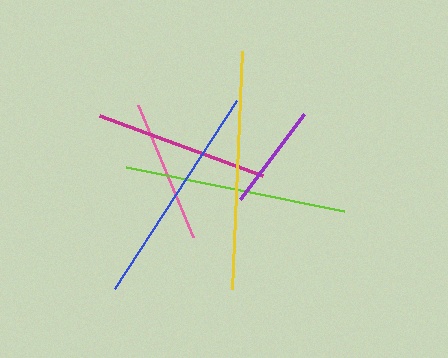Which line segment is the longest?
The yellow line is the longest at approximately 238 pixels.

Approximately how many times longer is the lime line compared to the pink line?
The lime line is approximately 1.6 times the length of the pink line.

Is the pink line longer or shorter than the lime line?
The lime line is longer than the pink line.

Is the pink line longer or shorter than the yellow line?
The yellow line is longer than the pink line.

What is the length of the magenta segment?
The magenta segment is approximately 174 pixels long.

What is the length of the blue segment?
The blue segment is approximately 225 pixels long.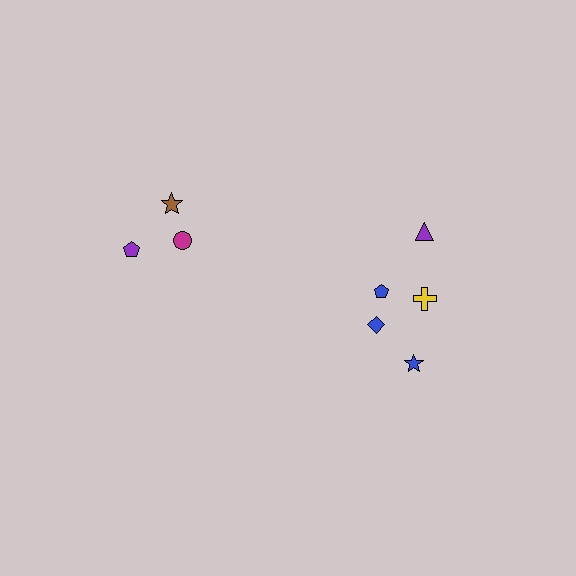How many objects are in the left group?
There are 3 objects.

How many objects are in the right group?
There are 5 objects.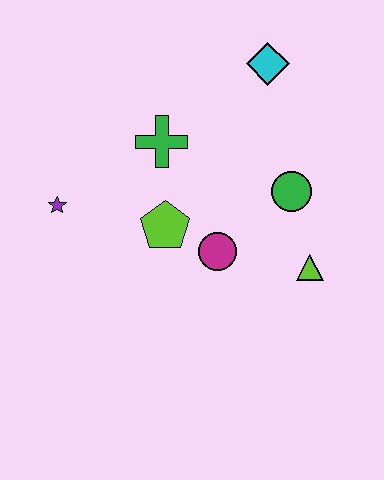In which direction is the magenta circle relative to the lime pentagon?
The magenta circle is to the right of the lime pentagon.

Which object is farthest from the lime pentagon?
The cyan diamond is farthest from the lime pentagon.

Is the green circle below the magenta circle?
No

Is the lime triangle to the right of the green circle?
Yes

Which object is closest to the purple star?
The lime pentagon is closest to the purple star.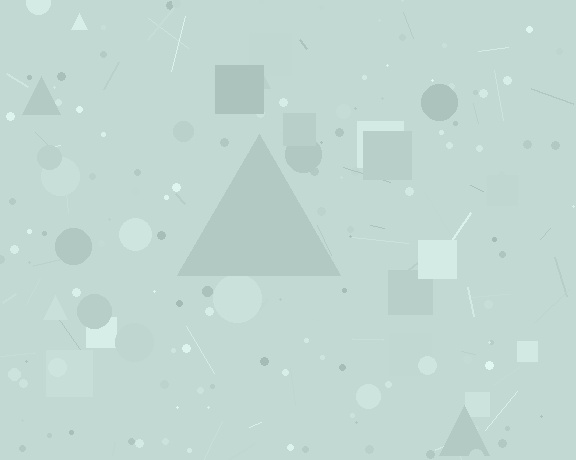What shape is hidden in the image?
A triangle is hidden in the image.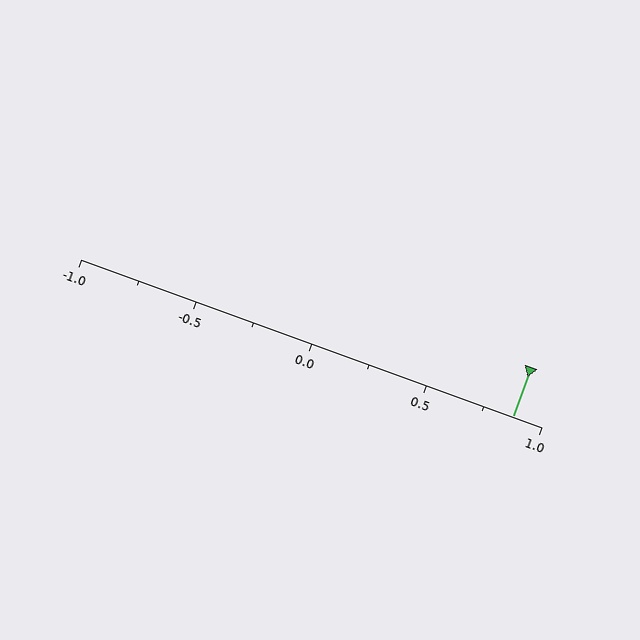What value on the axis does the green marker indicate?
The marker indicates approximately 0.88.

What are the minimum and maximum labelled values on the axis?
The axis runs from -1.0 to 1.0.